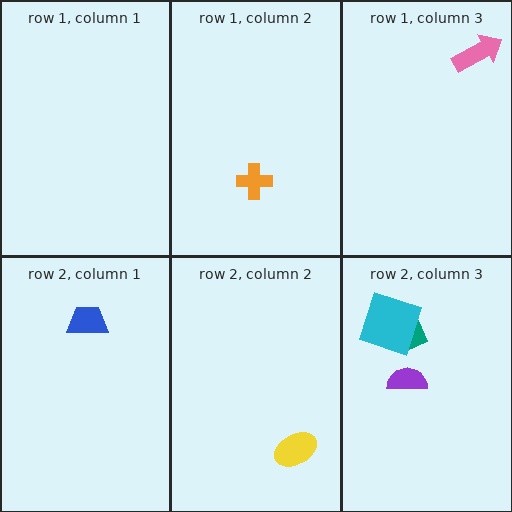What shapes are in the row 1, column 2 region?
The orange cross.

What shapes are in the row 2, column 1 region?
The blue trapezoid.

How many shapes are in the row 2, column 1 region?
1.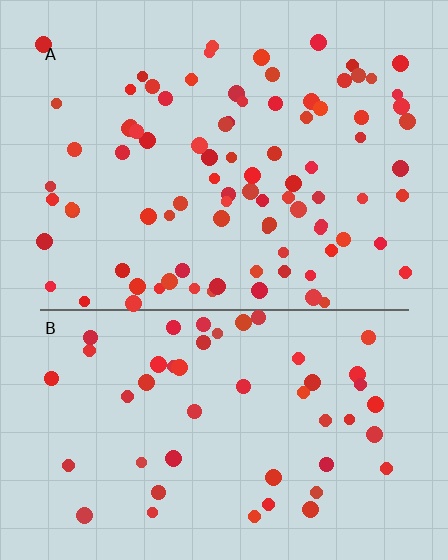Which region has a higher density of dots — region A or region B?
A (the top).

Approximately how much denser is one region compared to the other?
Approximately 1.8× — region A over region B.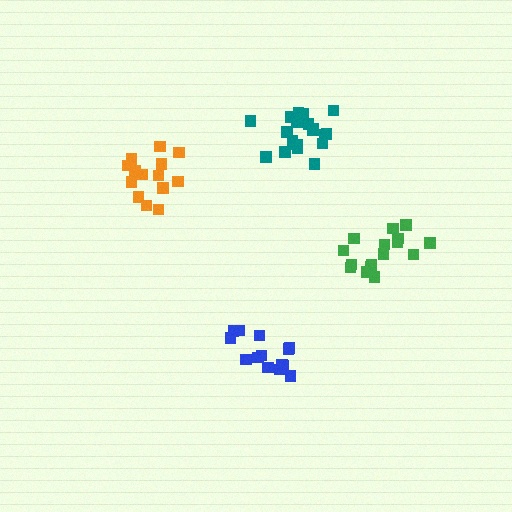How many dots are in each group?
Group 1: 14 dots, Group 2: 14 dots, Group 3: 19 dots, Group 4: 16 dots (63 total).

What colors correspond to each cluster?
The clusters are colored: orange, blue, teal, green.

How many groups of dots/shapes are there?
There are 4 groups.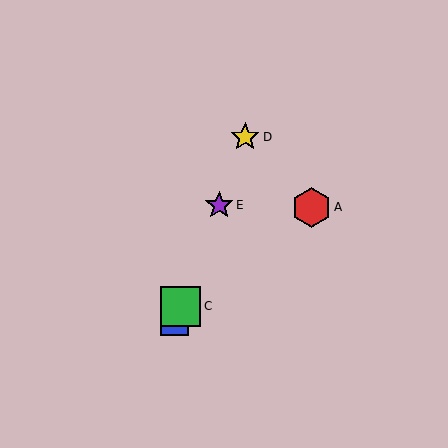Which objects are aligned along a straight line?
Objects B, C, D, E are aligned along a straight line.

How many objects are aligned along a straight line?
4 objects (B, C, D, E) are aligned along a straight line.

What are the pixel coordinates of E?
Object E is at (219, 205).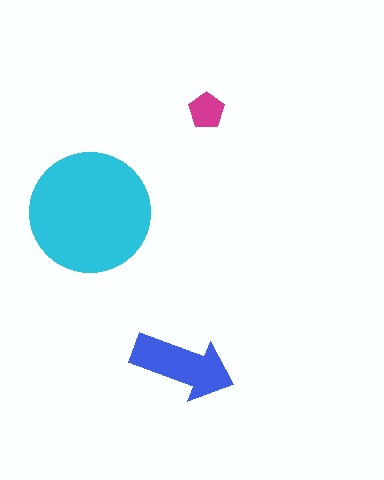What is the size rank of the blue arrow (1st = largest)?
2nd.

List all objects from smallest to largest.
The magenta pentagon, the blue arrow, the cyan circle.